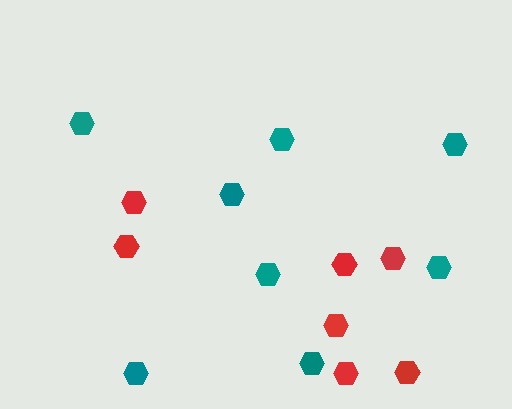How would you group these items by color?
There are 2 groups: one group of red hexagons (7) and one group of teal hexagons (8).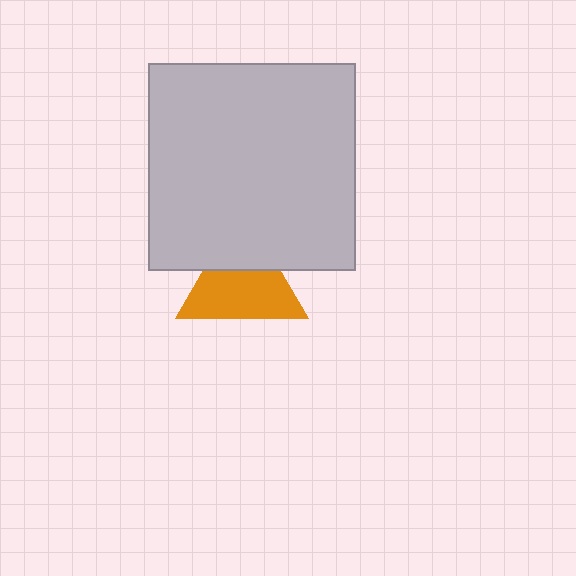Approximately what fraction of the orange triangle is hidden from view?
Roughly 34% of the orange triangle is hidden behind the light gray square.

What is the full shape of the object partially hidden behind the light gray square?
The partially hidden object is an orange triangle.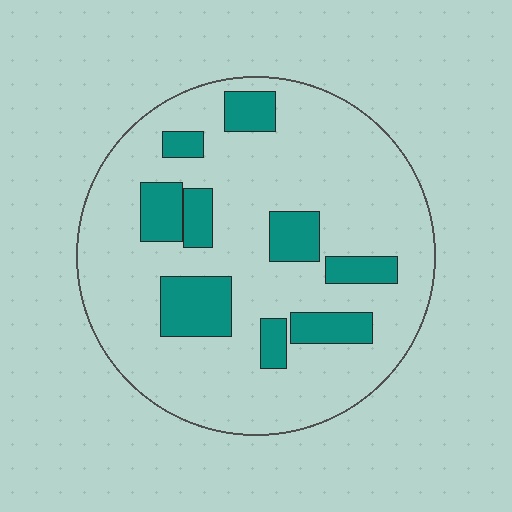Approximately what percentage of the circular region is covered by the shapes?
Approximately 20%.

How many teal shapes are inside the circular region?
9.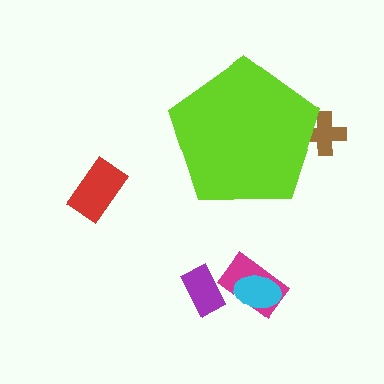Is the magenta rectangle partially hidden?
No, the magenta rectangle is fully visible.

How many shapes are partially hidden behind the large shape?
1 shape is partially hidden.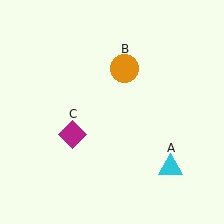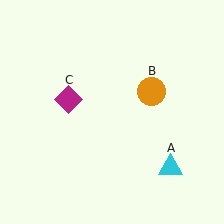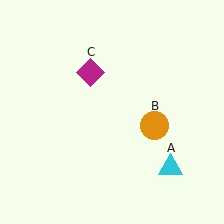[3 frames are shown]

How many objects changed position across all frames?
2 objects changed position: orange circle (object B), magenta diamond (object C).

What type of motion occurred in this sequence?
The orange circle (object B), magenta diamond (object C) rotated clockwise around the center of the scene.